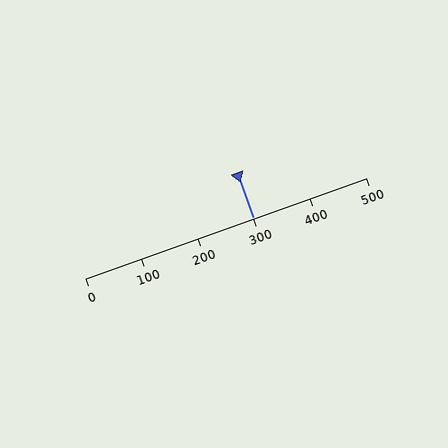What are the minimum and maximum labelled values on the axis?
The axis runs from 0 to 500.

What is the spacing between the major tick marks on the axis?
The major ticks are spaced 100 apart.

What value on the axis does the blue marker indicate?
The marker indicates approximately 300.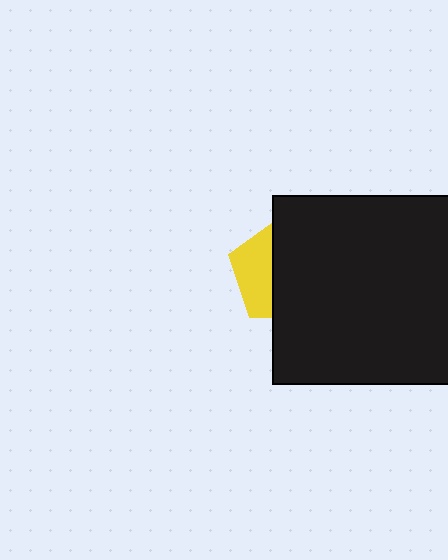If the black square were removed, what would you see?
You would see the complete yellow pentagon.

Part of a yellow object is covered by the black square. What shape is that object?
It is a pentagon.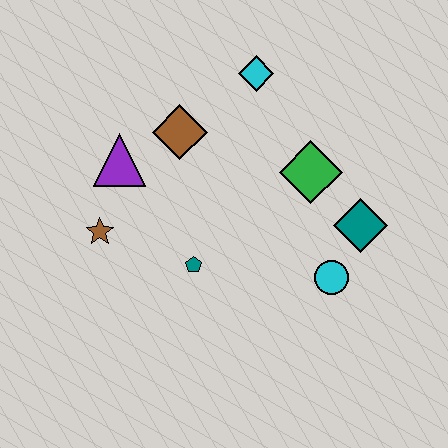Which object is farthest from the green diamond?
The brown star is farthest from the green diamond.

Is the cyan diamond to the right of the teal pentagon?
Yes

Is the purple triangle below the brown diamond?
Yes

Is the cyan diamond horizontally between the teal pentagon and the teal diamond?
Yes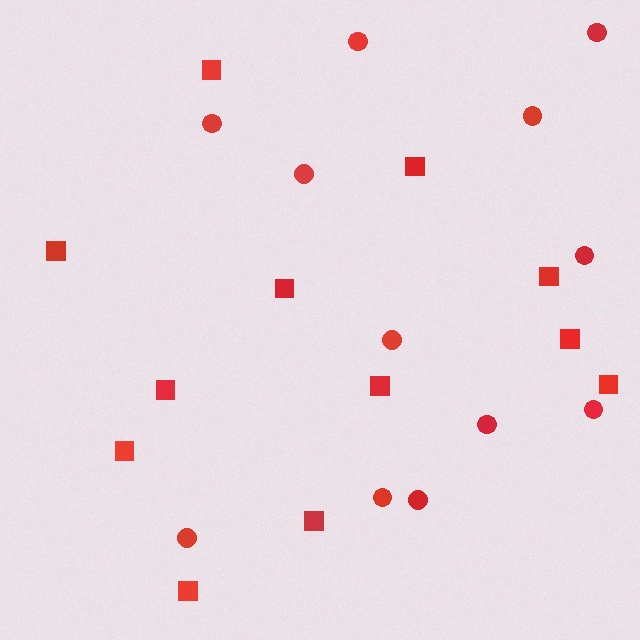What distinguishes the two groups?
There are 2 groups: one group of circles (12) and one group of squares (12).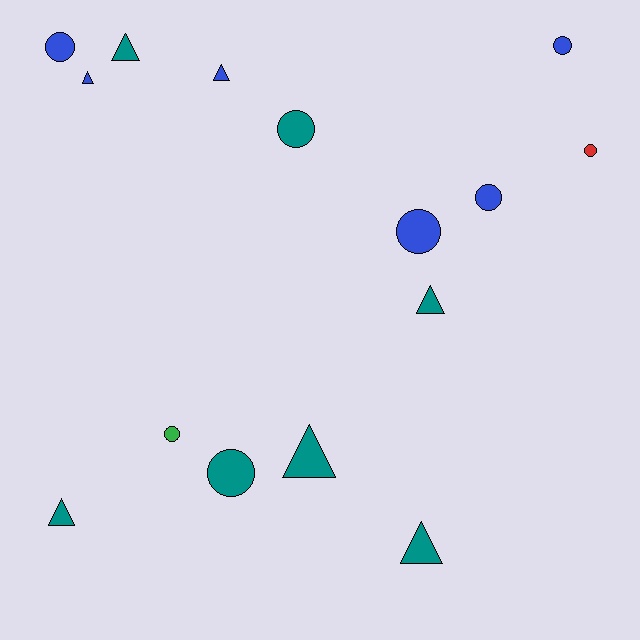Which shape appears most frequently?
Circle, with 8 objects.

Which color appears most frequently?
Teal, with 7 objects.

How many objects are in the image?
There are 15 objects.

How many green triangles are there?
There are no green triangles.